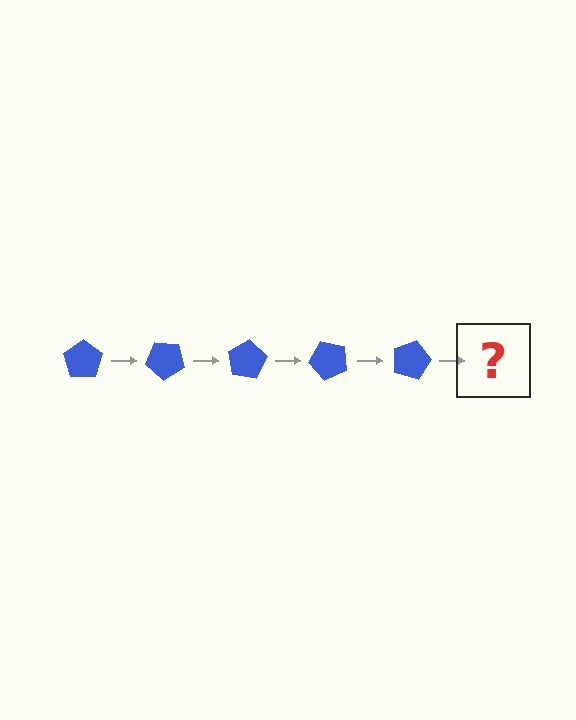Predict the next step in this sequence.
The next step is a blue pentagon rotated 200 degrees.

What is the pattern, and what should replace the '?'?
The pattern is that the pentagon rotates 40 degrees each step. The '?' should be a blue pentagon rotated 200 degrees.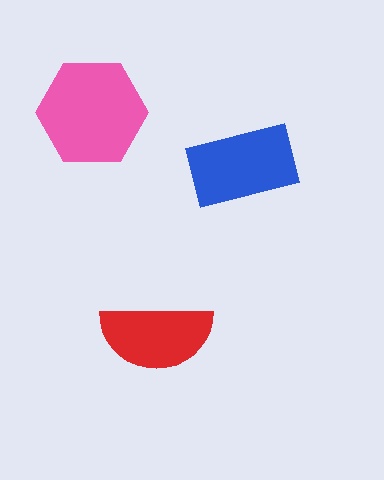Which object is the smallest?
The red semicircle.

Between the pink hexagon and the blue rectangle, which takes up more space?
The pink hexagon.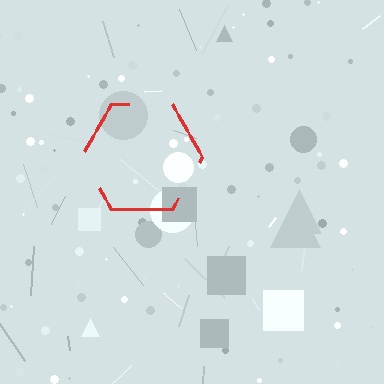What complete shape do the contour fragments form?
The contour fragments form a hexagon.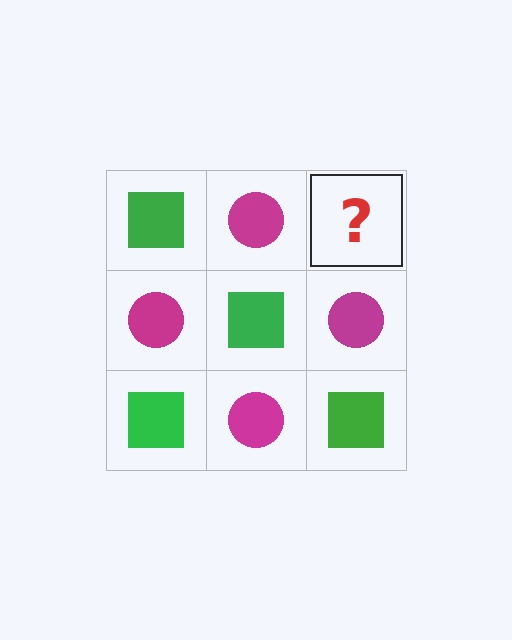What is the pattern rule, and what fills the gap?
The rule is that it alternates green square and magenta circle in a checkerboard pattern. The gap should be filled with a green square.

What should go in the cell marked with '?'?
The missing cell should contain a green square.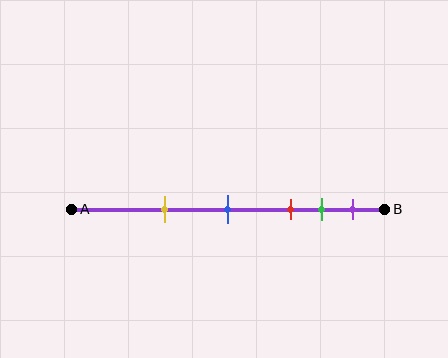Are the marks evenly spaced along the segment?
No, the marks are not evenly spaced.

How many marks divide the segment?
There are 5 marks dividing the segment.